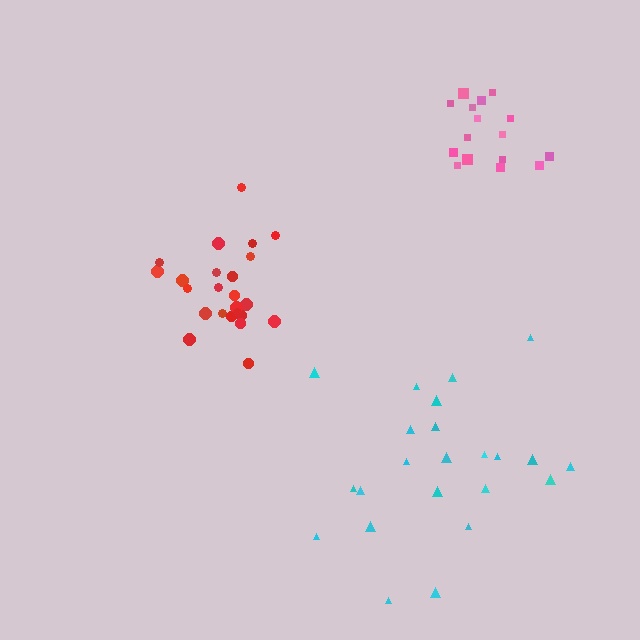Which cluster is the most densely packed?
Pink.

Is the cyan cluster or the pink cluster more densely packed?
Pink.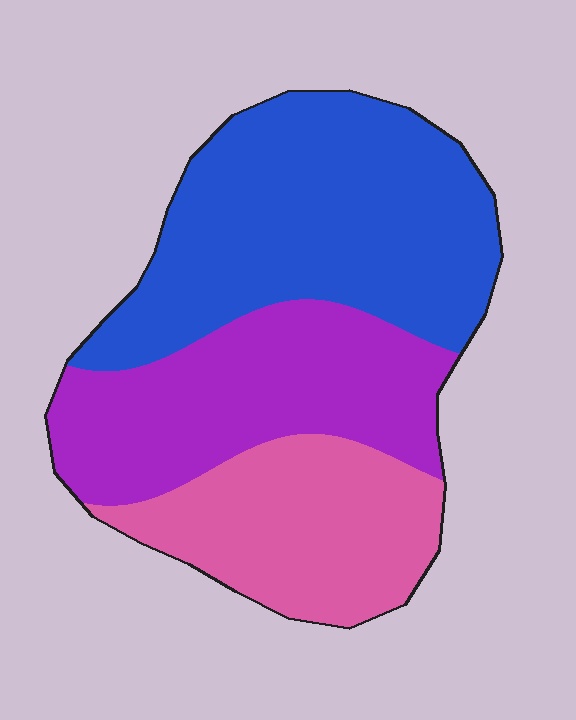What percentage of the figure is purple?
Purple covers roughly 30% of the figure.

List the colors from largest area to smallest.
From largest to smallest: blue, purple, pink.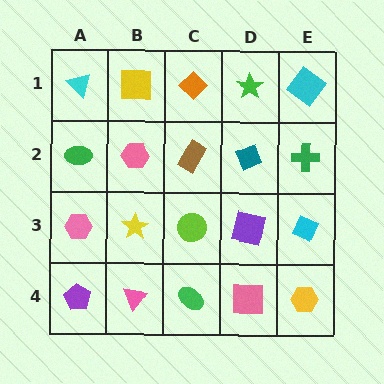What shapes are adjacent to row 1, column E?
A green cross (row 2, column E), a green star (row 1, column D).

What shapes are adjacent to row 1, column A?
A green ellipse (row 2, column A), a yellow square (row 1, column B).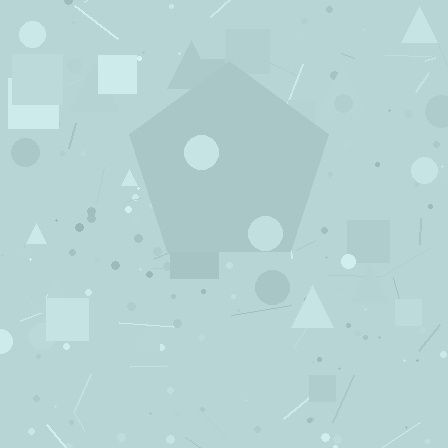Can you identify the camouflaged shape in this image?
The camouflaged shape is a pentagon.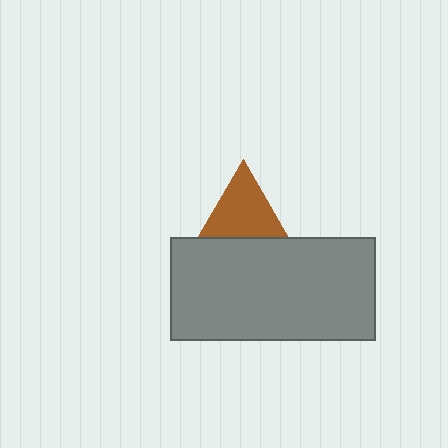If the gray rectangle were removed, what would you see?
You would see the complete brown triangle.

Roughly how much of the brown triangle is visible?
Most of it is visible (roughly 69%).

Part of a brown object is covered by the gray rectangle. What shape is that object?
It is a triangle.